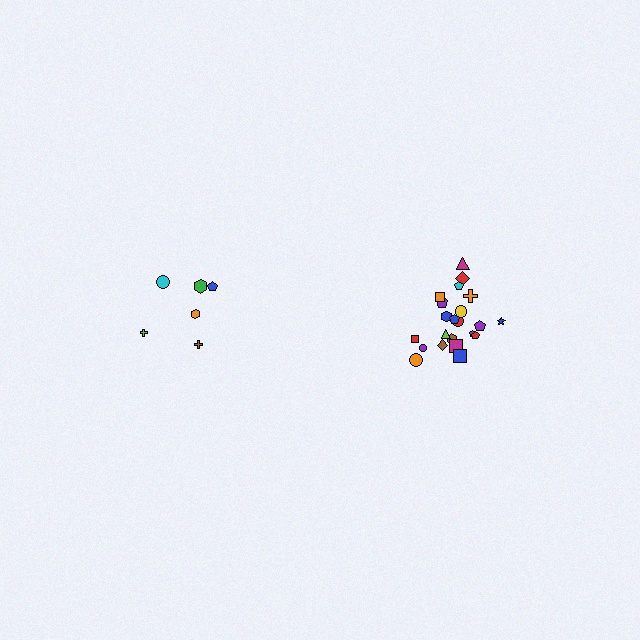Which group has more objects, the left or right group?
The right group.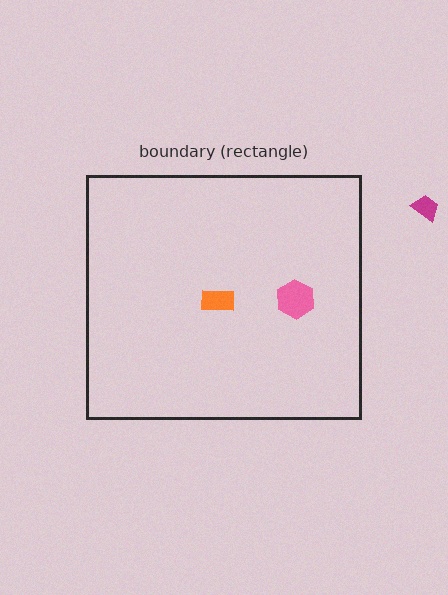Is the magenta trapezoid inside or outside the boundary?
Outside.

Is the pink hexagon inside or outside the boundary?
Inside.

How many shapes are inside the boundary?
2 inside, 1 outside.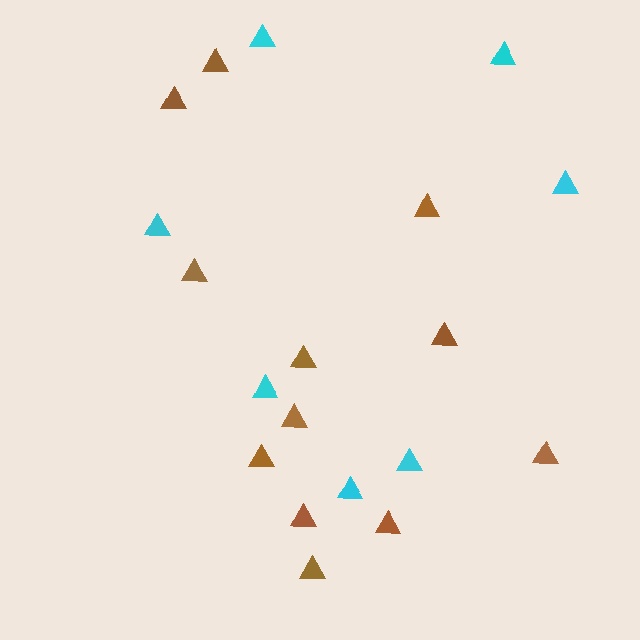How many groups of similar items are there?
There are 2 groups: one group of brown triangles (12) and one group of cyan triangles (7).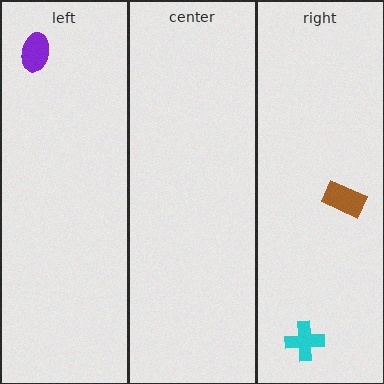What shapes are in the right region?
The cyan cross, the brown rectangle.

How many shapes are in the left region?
1.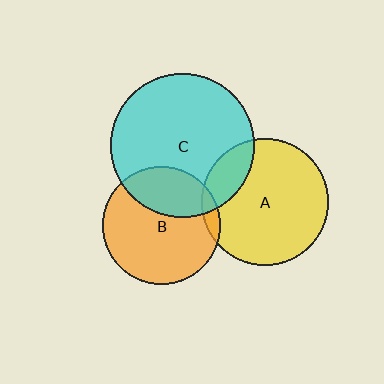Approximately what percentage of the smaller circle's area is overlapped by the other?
Approximately 20%.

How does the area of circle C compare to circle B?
Approximately 1.5 times.